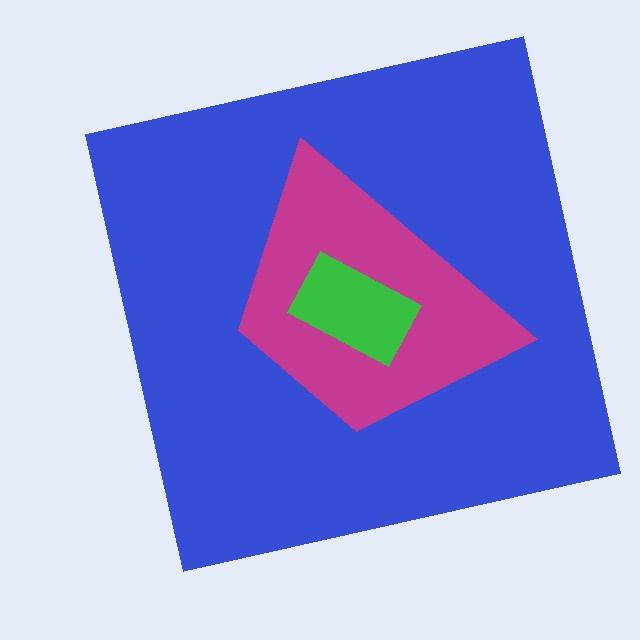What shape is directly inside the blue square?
The magenta trapezoid.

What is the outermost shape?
The blue square.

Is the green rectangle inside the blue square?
Yes.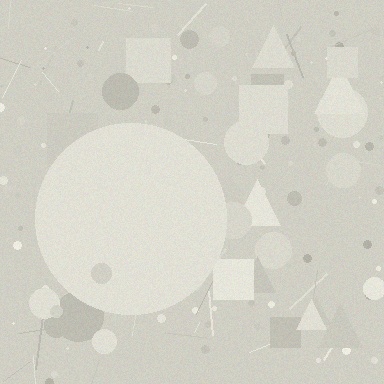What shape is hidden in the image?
A circle is hidden in the image.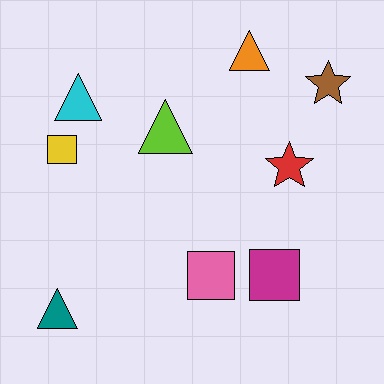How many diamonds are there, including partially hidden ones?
There are no diamonds.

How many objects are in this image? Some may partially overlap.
There are 9 objects.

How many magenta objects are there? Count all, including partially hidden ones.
There is 1 magenta object.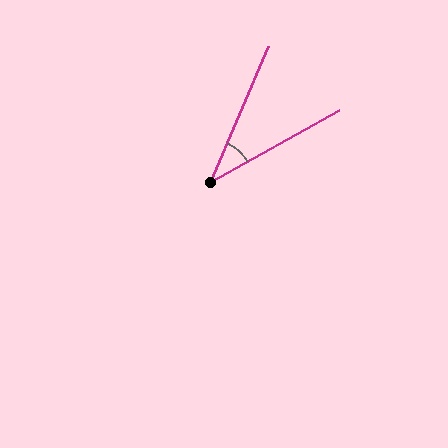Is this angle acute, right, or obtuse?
It is acute.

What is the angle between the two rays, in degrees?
Approximately 38 degrees.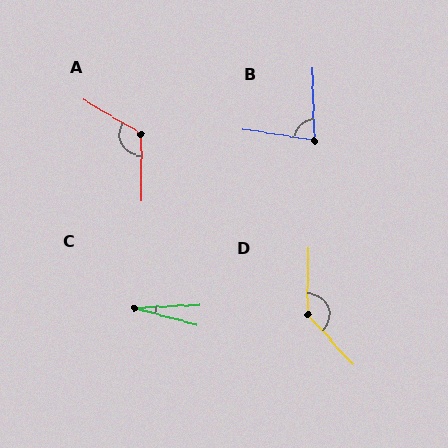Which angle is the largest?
D, at approximately 136 degrees.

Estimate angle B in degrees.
Approximately 80 degrees.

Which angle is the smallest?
C, at approximately 18 degrees.